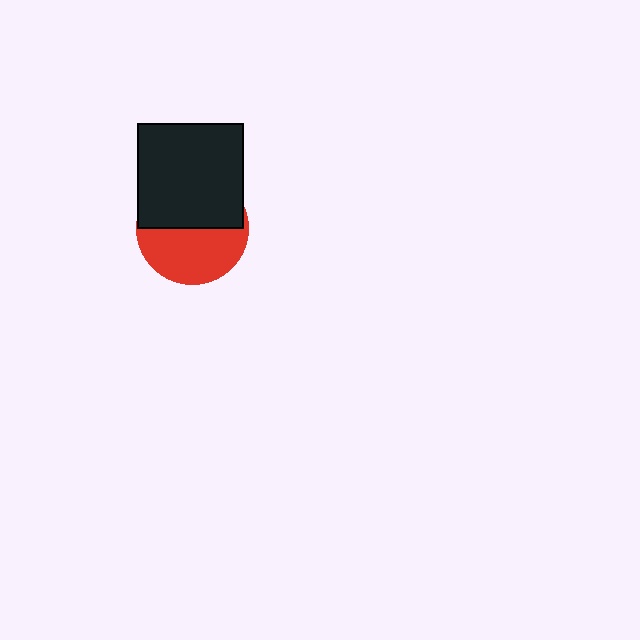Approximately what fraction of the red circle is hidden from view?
Roughly 50% of the red circle is hidden behind the black square.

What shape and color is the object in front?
The object in front is a black square.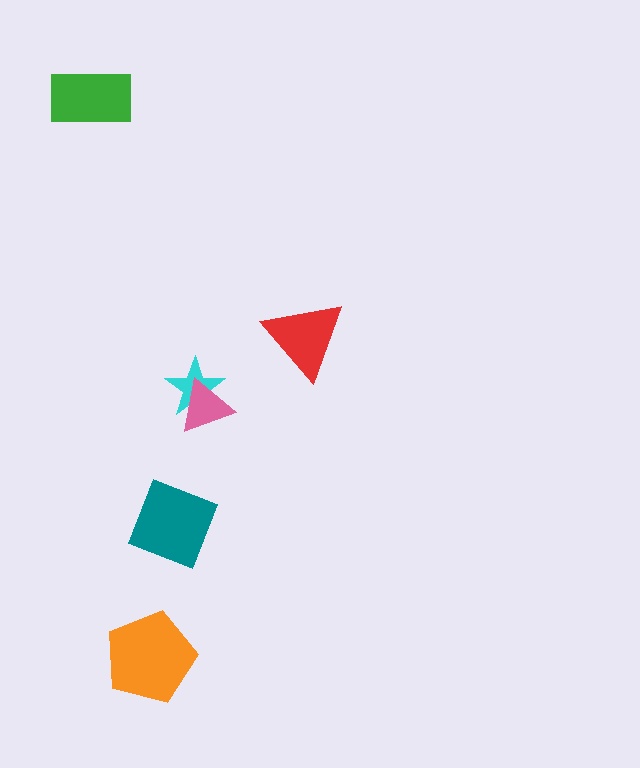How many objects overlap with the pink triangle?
1 object overlaps with the pink triangle.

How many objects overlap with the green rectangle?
0 objects overlap with the green rectangle.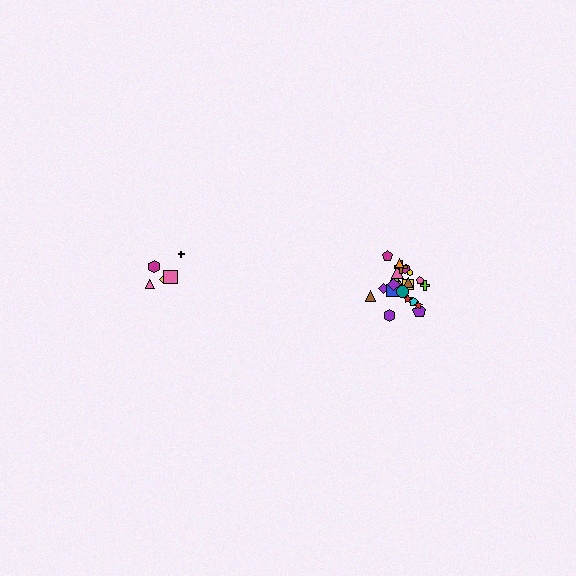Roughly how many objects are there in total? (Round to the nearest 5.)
Roughly 25 objects in total.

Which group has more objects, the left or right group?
The right group.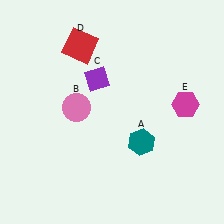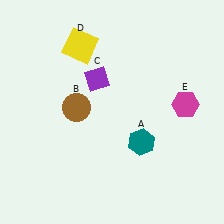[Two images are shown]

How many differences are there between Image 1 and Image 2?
There are 2 differences between the two images.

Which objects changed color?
B changed from pink to brown. D changed from red to yellow.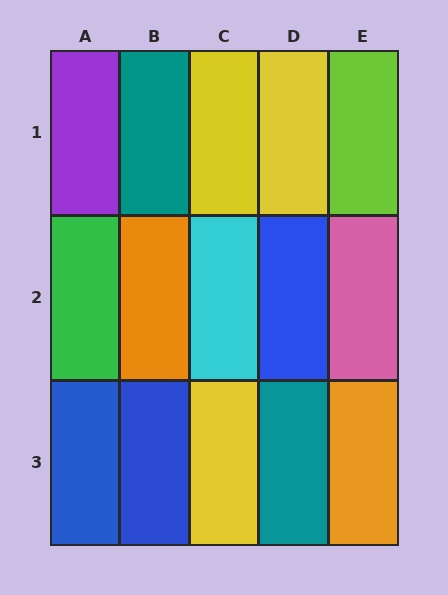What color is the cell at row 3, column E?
Orange.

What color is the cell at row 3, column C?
Yellow.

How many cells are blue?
3 cells are blue.